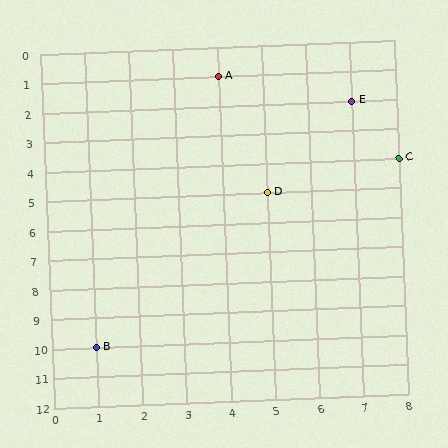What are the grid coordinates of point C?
Point C is at grid coordinates (8, 4).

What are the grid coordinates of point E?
Point E is at grid coordinates (7, 2).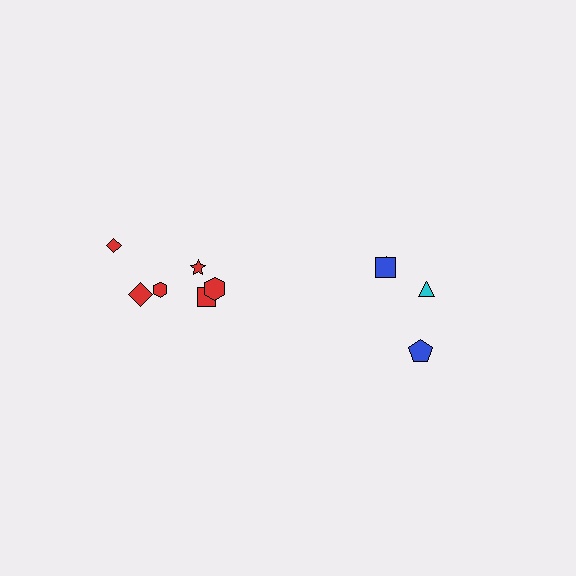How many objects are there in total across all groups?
There are 10 objects.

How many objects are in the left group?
There are 6 objects.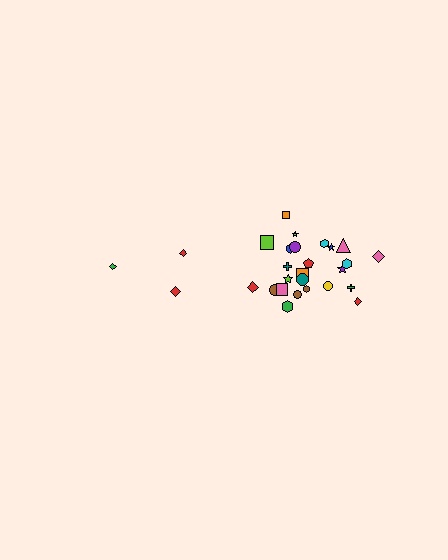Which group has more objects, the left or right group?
The right group.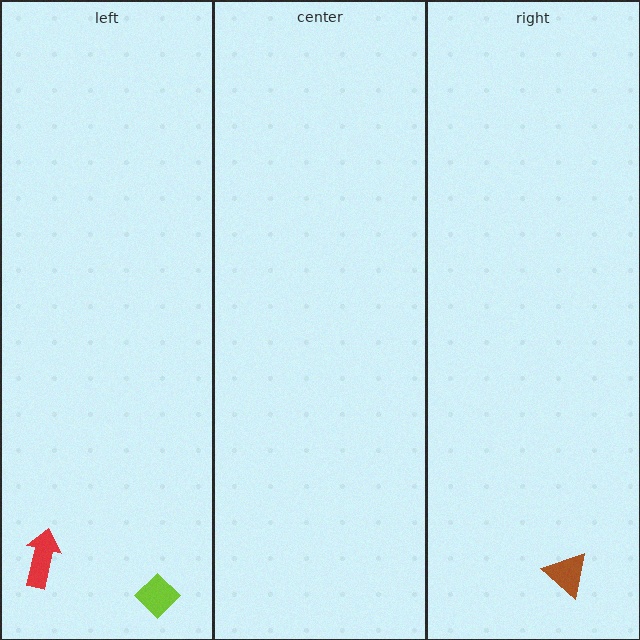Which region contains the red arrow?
The left region.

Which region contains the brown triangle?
The right region.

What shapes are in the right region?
The brown triangle.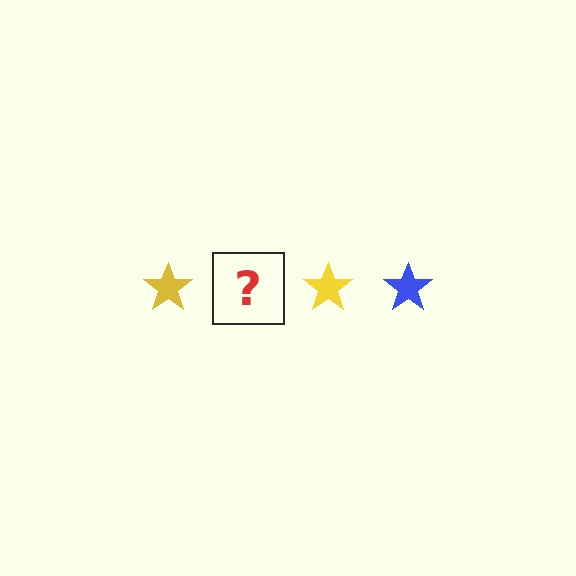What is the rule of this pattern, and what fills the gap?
The rule is that the pattern cycles through yellow, blue stars. The gap should be filled with a blue star.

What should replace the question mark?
The question mark should be replaced with a blue star.